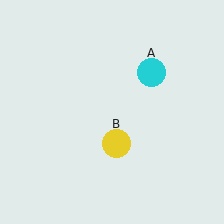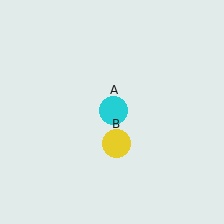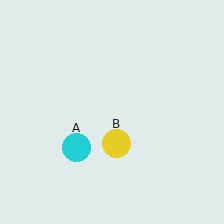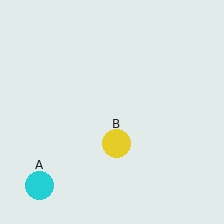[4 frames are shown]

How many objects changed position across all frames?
1 object changed position: cyan circle (object A).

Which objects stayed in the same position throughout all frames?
Yellow circle (object B) remained stationary.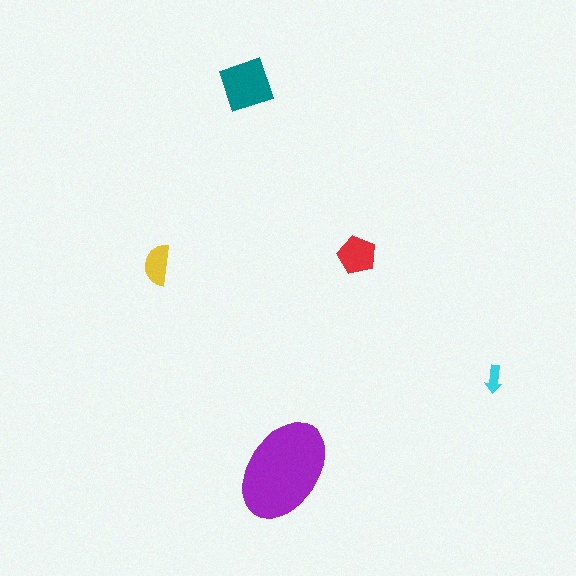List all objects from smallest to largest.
The cyan arrow, the yellow semicircle, the red pentagon, the teal diamond, the purple ellipse.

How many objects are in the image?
There are 5 objects in the image.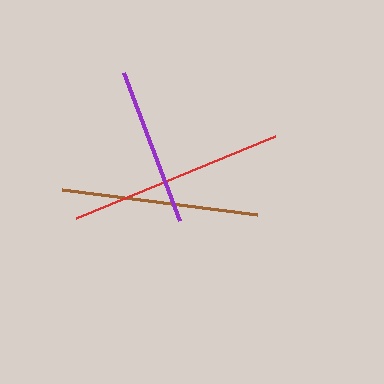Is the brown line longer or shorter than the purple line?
The brown line is longer than the purple line.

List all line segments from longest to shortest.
From longest to shortest: red, brown, purple.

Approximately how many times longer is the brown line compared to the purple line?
The brown line is approximately 1.2 times the length of the purple line.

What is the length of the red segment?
The red segment is approximately 215 pixels long.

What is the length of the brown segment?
The brown segment is approximately 196 pixels long.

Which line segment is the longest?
The red line is the longest at approximately 215 pixels.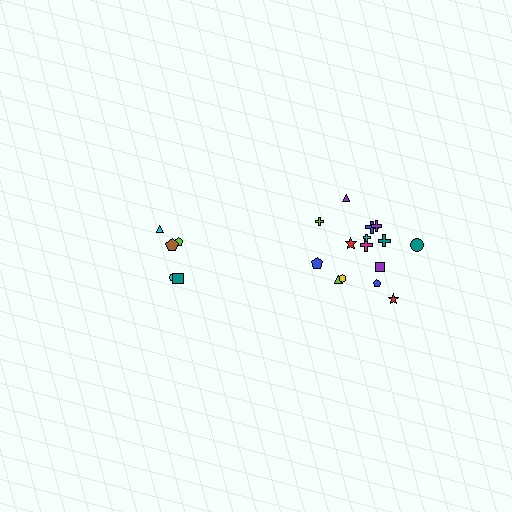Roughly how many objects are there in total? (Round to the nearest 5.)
Roughly 20 objects in total.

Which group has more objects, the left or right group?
The right group.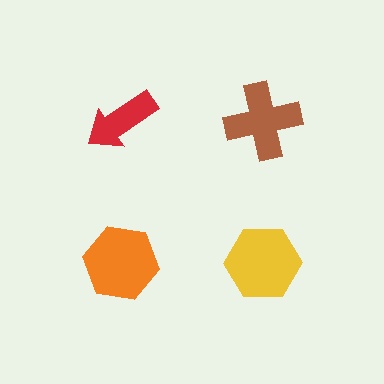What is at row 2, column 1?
An orange hexagon.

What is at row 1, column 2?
A brown cross.